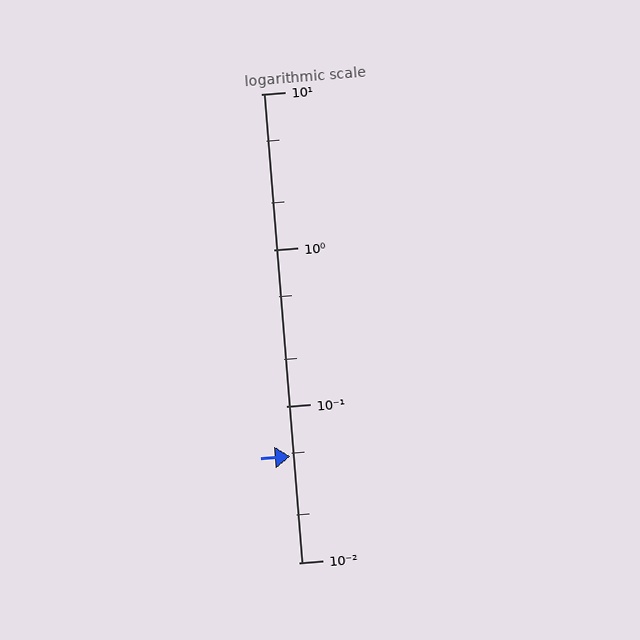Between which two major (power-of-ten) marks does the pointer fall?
The pointer is between 0.01 and 0.1.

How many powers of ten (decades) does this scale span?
The scale spans 3 decades, from 0.01 to 10.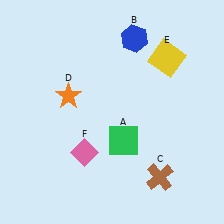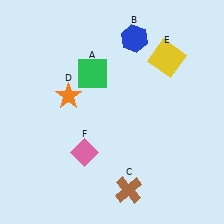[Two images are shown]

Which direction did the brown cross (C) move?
The brown cross (C) moved left.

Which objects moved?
The objects that moved are: the green square (A), the brown cross (C).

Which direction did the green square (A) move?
The green square (A) moved up.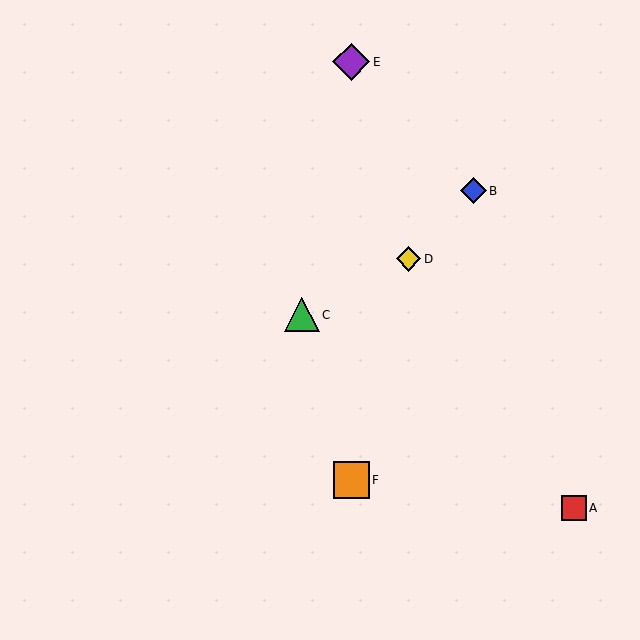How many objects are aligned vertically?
2 objects (E, F) are aligned vertically.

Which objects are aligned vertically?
Objects E, F are aligned vertically.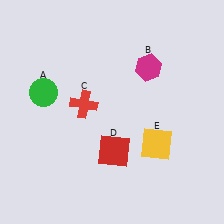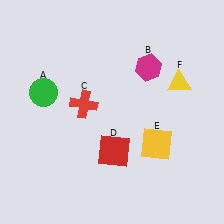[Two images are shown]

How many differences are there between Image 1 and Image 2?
There is 1 difference between the two images.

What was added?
A yellow triangle (F) was added in Image 2.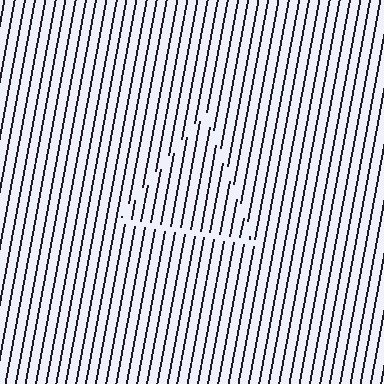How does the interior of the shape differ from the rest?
The interior of the shape contains the same grating, shifted by half a period — the contour is defined by the phase discontinuity where line-ends from the inner and outer gratings abut.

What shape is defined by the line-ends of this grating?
An illusory triangle. The interior of the shape contains the same grating, shifted by half a period — the contour is defined by the phase discontinuity where line-ends from the inner and outer gratings abut.